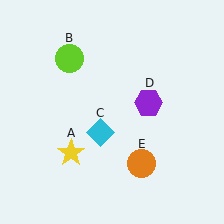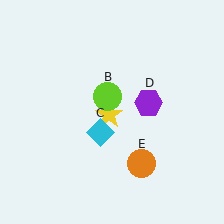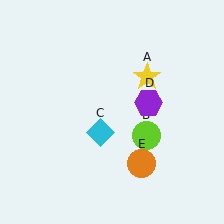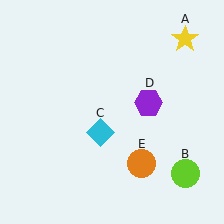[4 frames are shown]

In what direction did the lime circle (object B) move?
The lime circle (object B) moved down and to the right.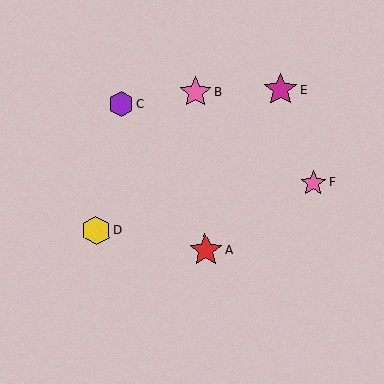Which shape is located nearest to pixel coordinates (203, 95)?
The pink star (labeled B) at (195, 92) is nearest to that location.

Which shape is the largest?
The red star (labeled A) is the largest.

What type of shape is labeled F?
Shape F is a pink star.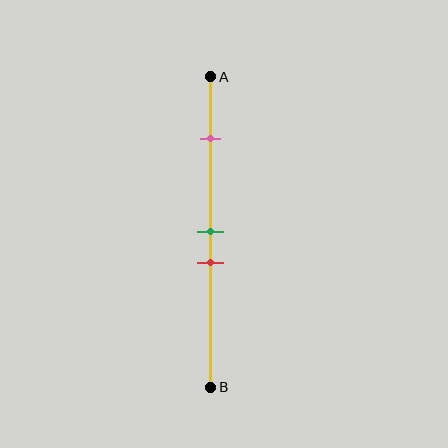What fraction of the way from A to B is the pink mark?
The pink mark is approximately 20% (0.2) of the way from A to B.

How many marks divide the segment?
There are 3 marks dividing the segment.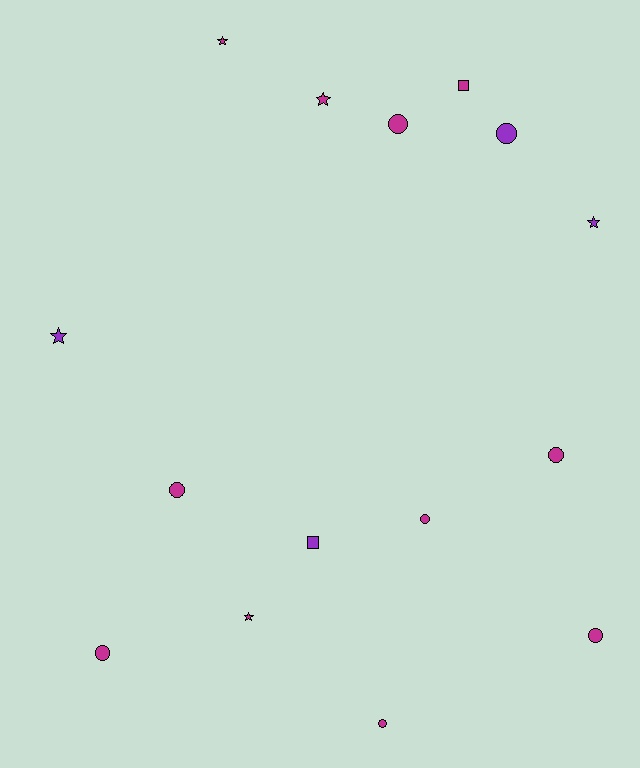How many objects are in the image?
There are 15 objects.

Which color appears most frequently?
Magenta, with 11 objects.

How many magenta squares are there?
There is 1 magenta square.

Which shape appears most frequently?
Circle, with 8 objects.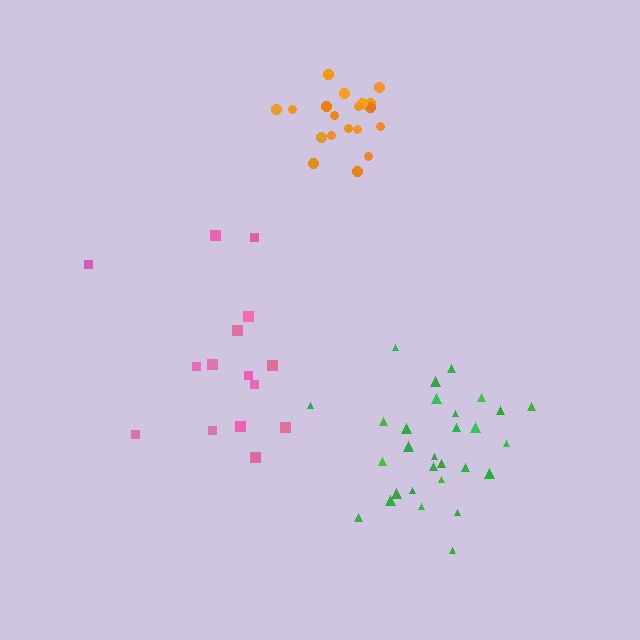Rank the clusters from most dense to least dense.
orange, green, pink.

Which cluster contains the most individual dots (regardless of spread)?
Green (29).